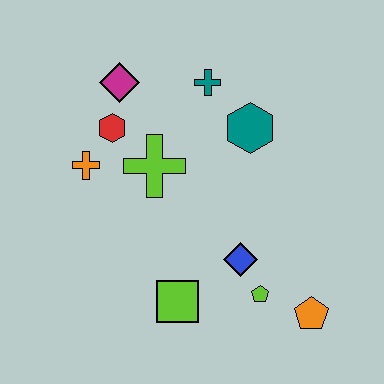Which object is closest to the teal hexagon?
The teal cross is closest to the teal hexagon.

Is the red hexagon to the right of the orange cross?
Yes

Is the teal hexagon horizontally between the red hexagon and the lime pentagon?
Yes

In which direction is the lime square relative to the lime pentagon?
The lime square is to the left of the lime pentagon.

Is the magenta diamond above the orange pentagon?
Yes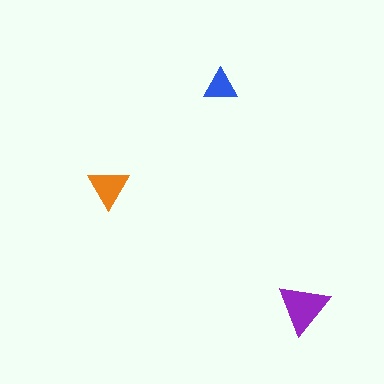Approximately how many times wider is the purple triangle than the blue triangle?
About 1.5 times wider.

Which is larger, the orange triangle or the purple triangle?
The purple one.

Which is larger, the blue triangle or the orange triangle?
The orange one.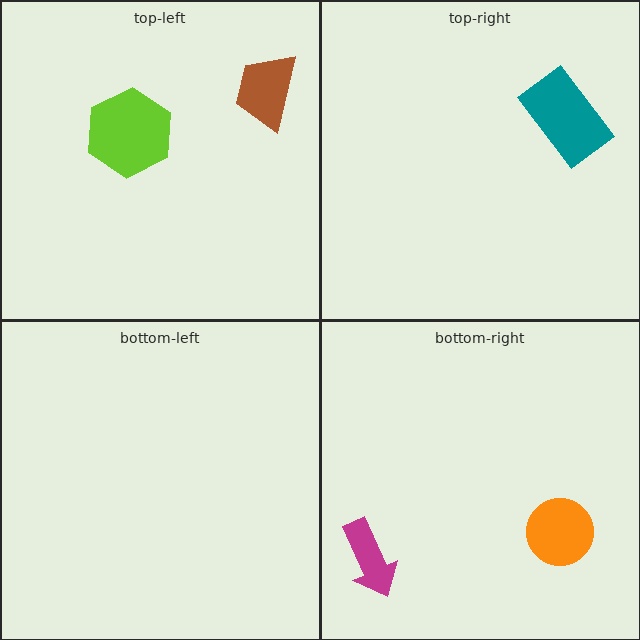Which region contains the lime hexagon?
The top-left region.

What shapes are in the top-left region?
The brown trapezoid, the lime hexagon.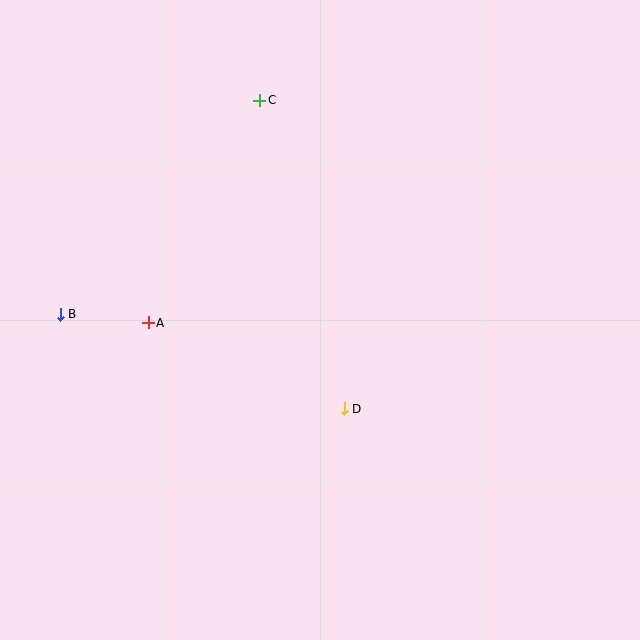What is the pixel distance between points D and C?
The distance between D and C is 320 pixels.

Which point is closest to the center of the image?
Point D at (344, 409) is closest to the center.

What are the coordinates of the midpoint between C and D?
The midpoint between C and D is at (302, 254).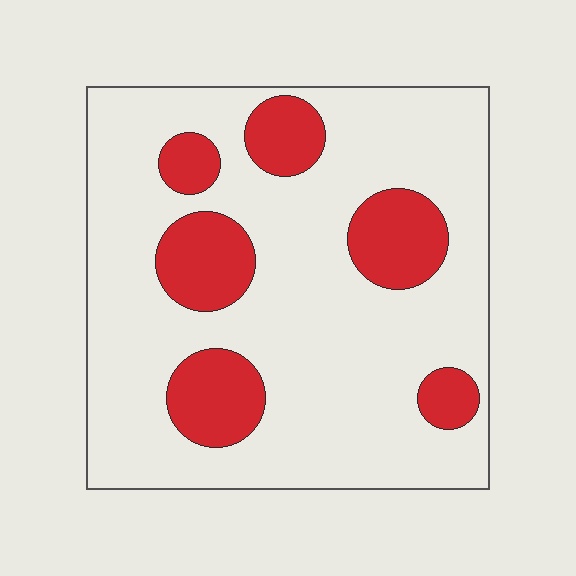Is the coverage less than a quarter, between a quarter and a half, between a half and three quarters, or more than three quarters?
Less than a quarter.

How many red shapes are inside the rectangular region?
6.